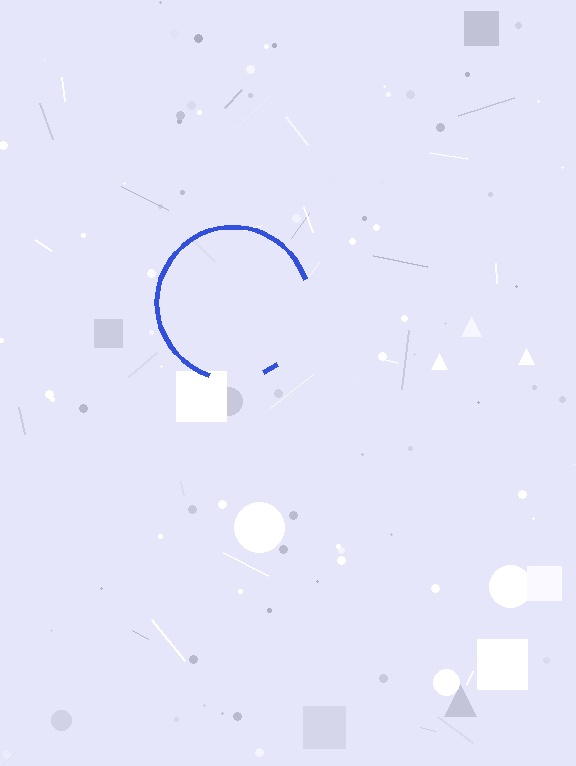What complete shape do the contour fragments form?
The contour fragments form a circle.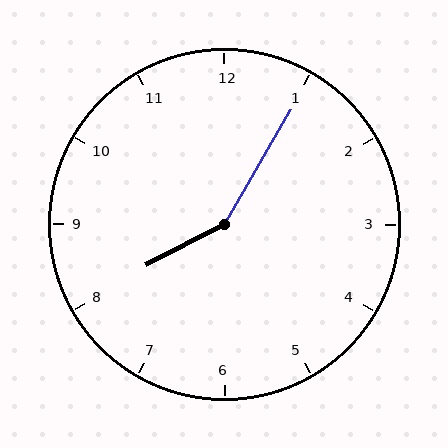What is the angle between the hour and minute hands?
Approximately 148 degrees.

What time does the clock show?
8:05.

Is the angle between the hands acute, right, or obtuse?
It is obtuse.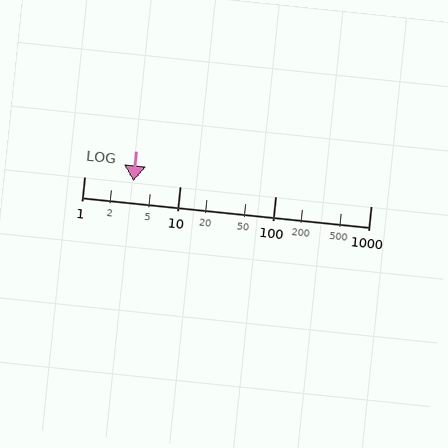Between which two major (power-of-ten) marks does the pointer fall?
The pointer is between 1 and 10.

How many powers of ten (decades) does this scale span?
The scale spans 3 decades, from 1 to 1000.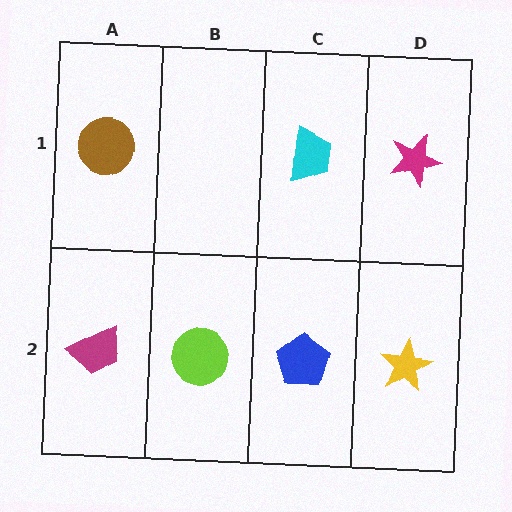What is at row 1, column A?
A brown circle.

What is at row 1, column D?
A magenta star.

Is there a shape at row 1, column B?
No, that cell is empty.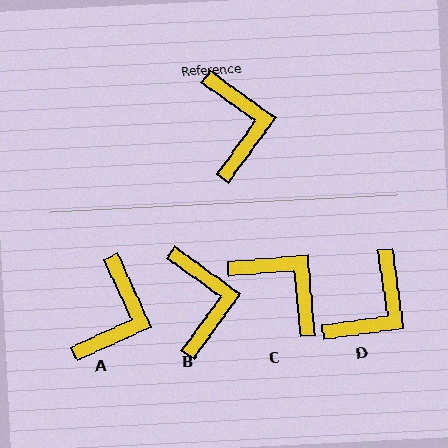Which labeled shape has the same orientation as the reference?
B.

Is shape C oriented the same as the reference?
No, it is off by about 40 degrees.